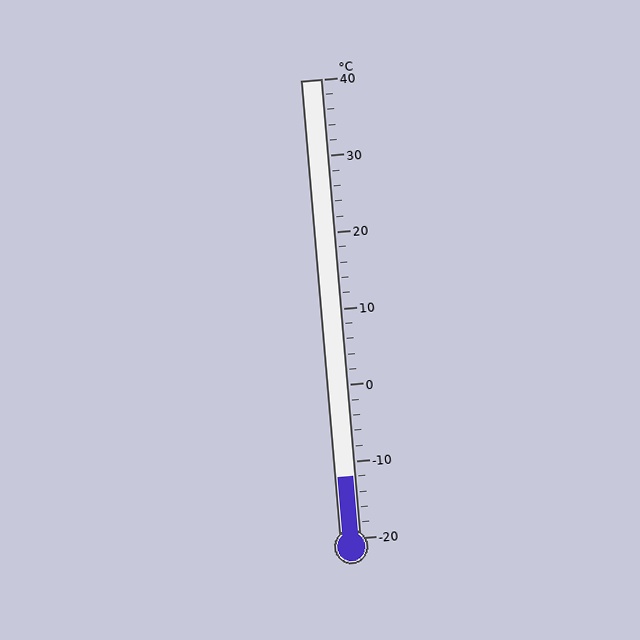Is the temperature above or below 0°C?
The temperature is below 0°C.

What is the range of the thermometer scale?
The thermometer scale ranges from -20°C to 40°C.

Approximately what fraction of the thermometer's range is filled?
The thermometer is filled to approximately 15% of its range.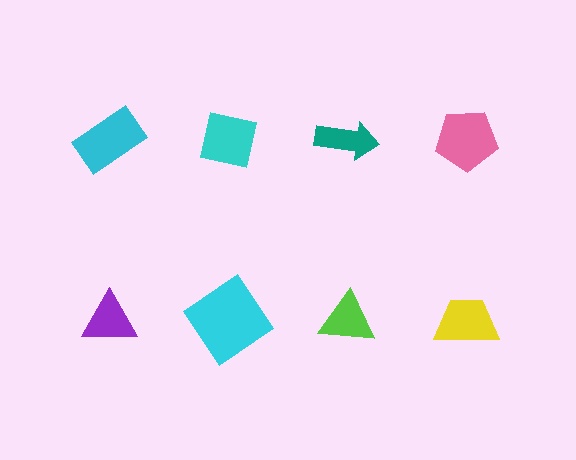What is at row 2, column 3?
A lime triangle.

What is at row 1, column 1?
A cyan rectangle.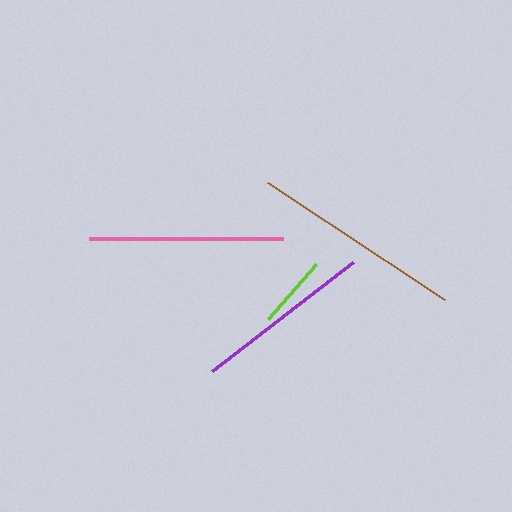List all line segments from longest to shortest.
From longest to shortest: brown, pink, purple, lime.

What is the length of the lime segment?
The lime segment is approximately 73 pixels long.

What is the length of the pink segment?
The pink segment is approximately 194 pixels long.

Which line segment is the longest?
The brown line is the longest at approximately 212 pixels.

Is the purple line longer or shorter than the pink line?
The pink line is longer than the purple line.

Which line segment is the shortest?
The lime line is the shortest at approximately 73 pixels.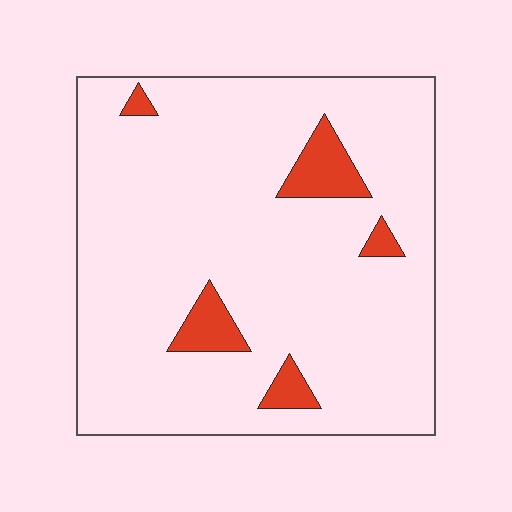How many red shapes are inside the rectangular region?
5.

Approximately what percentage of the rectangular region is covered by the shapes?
Approximately 10%.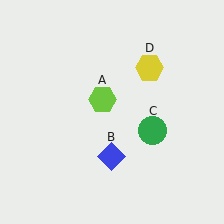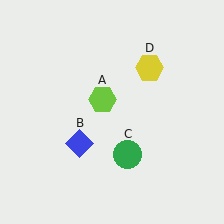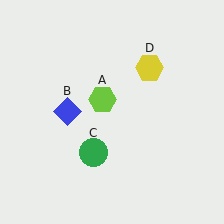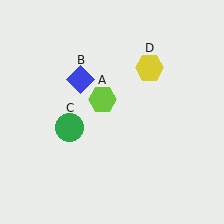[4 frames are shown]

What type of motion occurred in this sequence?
The blue diamond (object B), green circle (object C) rotated clockwise around the center of the scene.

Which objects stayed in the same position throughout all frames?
Lime hexagon (object A) and yellow hexagon (object D) remained stationary.